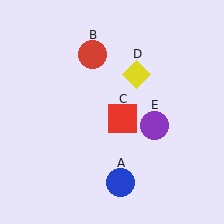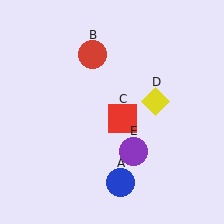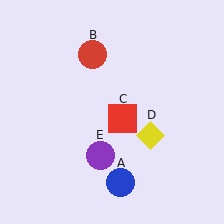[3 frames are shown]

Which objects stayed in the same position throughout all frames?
Blue circle (object A) and red circle (object B) and red square (object C) remained stationary.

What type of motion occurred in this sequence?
The yellow diamond (object D), purple circle (object E) rotated clockwise around the center of the scene.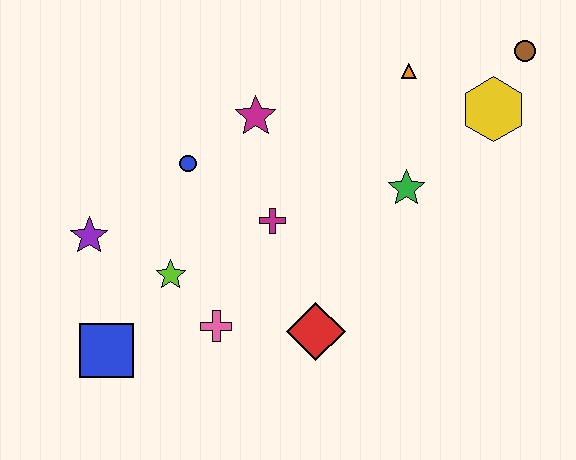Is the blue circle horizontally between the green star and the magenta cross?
No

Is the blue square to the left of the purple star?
No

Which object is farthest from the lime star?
The brown circle is farthest from the lime star.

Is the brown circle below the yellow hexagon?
No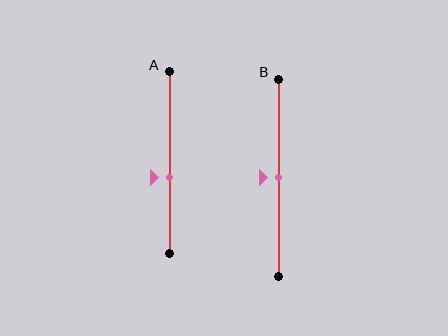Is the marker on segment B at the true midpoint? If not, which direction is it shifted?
Yes, the marker on segment B is at the true midpoint.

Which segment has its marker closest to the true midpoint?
Segment B has its marker closest to the true midpoint.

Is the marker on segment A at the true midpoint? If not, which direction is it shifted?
No, the marker on segment A is shifted downward by about 8% of the segment length.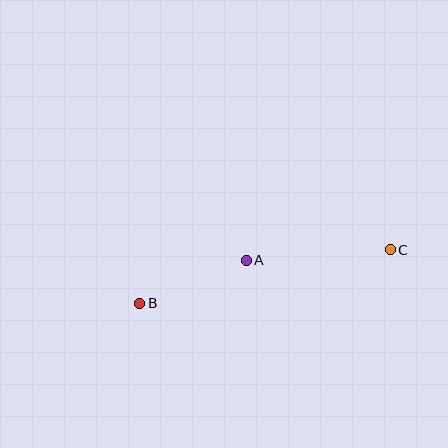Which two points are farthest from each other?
Points B and C are farthest from each other.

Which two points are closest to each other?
Points A and B are closest to each other.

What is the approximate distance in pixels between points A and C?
The distance between A and C is approximately 144 pixels.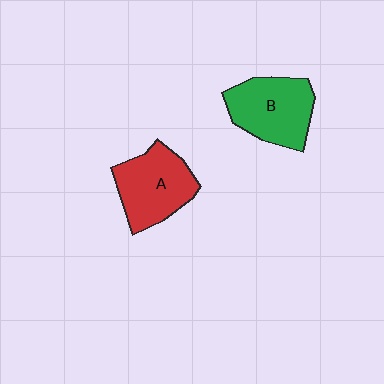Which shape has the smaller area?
Shape A (red).